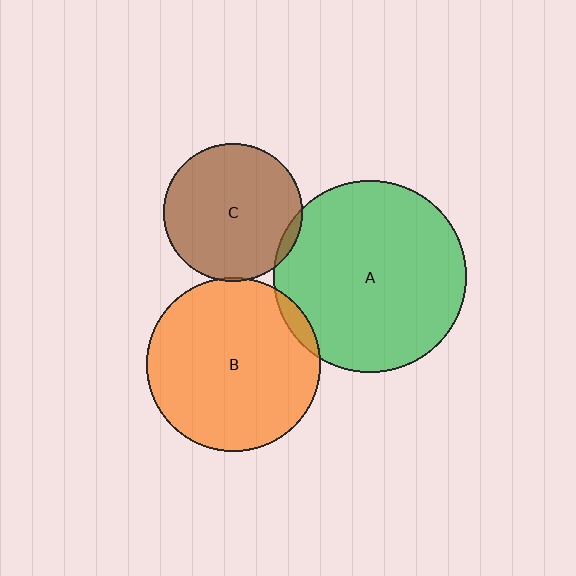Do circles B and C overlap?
Yes.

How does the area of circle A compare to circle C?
Approximately 1.9 times.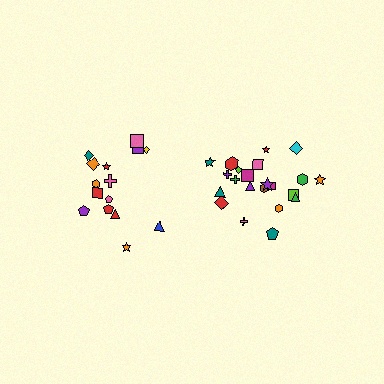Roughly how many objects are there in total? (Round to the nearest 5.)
Roughly 35 objects in total.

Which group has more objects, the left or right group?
The right group.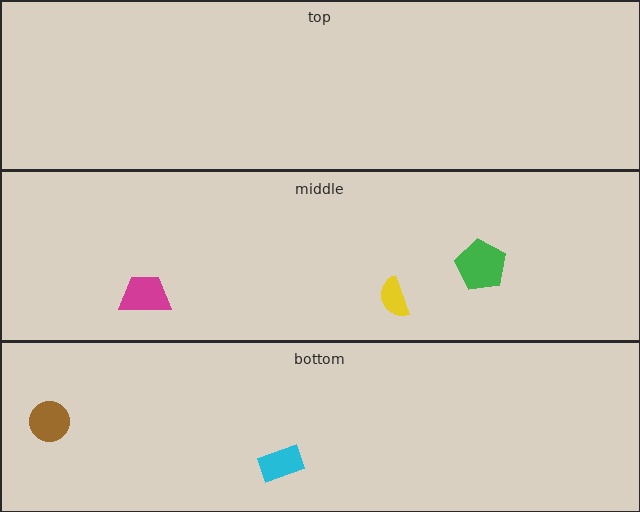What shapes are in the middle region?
The yellow semicircle, the magenta trapezoid, the green pentagon.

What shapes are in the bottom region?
The cyan rectangle, the brown circle.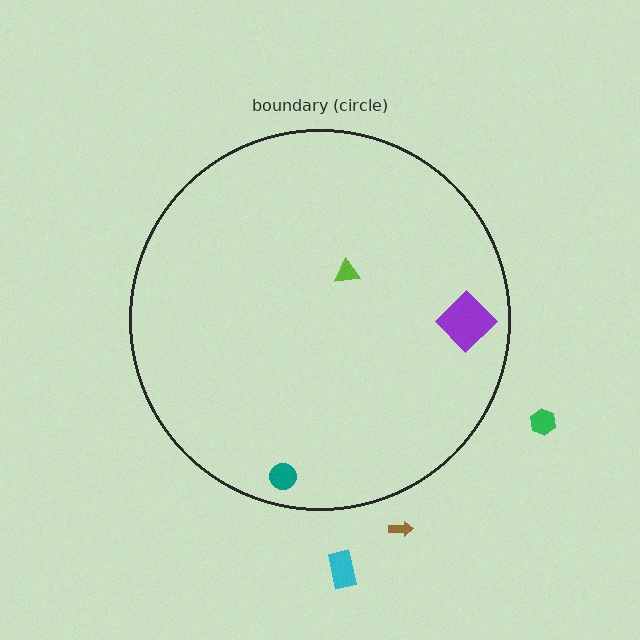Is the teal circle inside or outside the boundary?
Inside.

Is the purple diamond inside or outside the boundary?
Inside.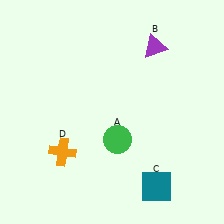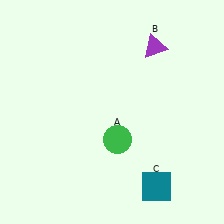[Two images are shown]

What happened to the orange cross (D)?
The orange cross (D) was removed in Image 2. It was in the bottom-left area of Image 1.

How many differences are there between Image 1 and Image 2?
There is 1 difference between the two images.